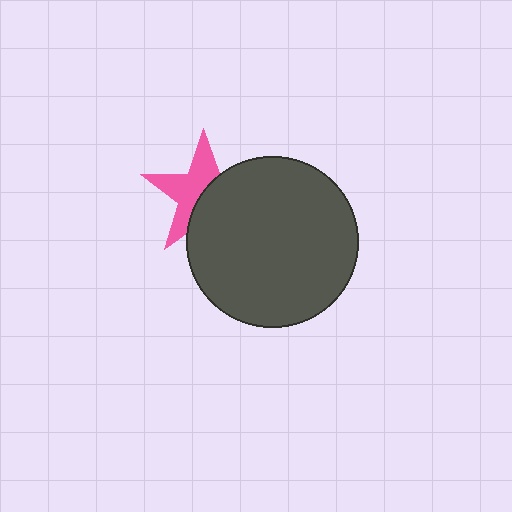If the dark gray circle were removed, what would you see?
You would see the complete pink star.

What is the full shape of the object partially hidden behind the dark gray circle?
The partially hidden object is a pink star.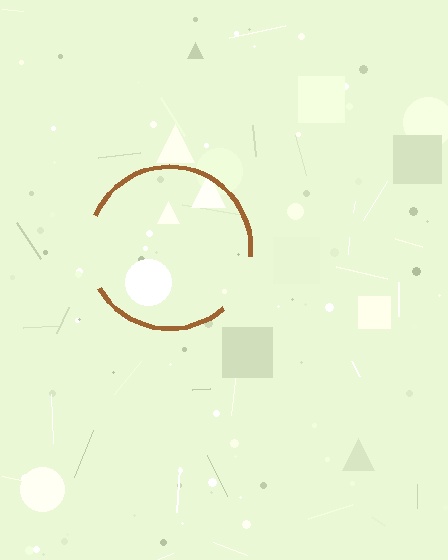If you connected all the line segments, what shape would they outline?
They would outline a circle.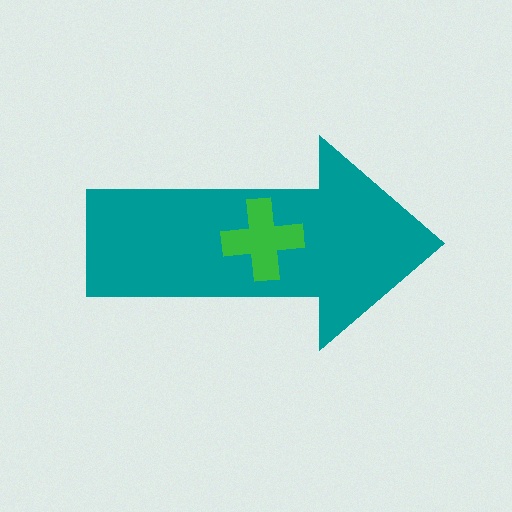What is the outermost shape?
The teal arrow.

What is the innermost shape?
The green cross.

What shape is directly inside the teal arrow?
The green cross.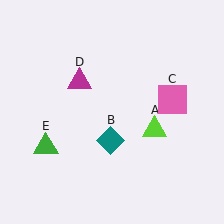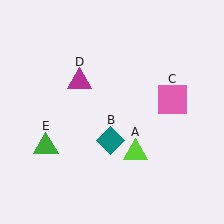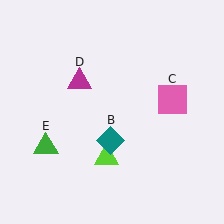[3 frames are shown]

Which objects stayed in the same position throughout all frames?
Teal diamond (object B) and pink square (object C) and magenta triangle (object D) and green triangle (object E) remained stationary.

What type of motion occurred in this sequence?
The lime triangle (object A) rotated clockwise around the center of the scene.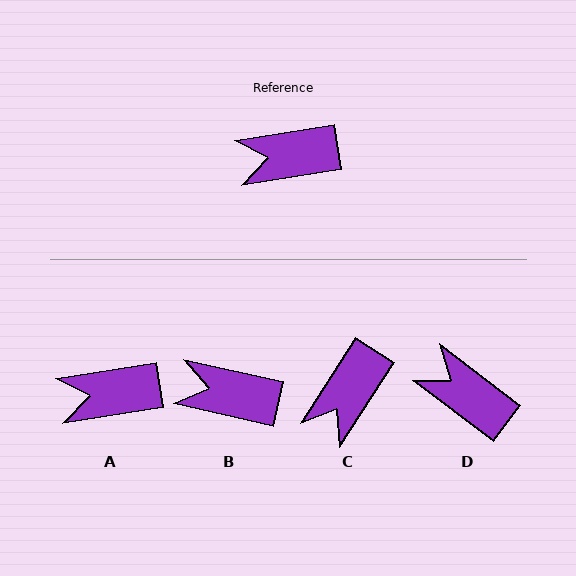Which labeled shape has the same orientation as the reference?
A.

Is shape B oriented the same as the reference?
No, it is off by about 22 degrees.